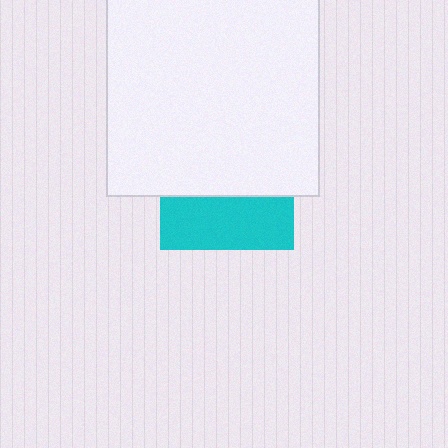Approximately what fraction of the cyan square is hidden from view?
Roughly 61% of the cyan square is hidden behind the white square.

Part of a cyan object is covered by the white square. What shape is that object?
It is a square.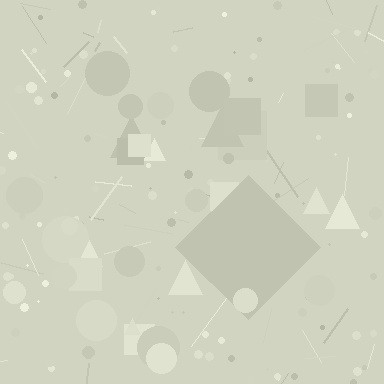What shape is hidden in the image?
A diamond is hidden in the image.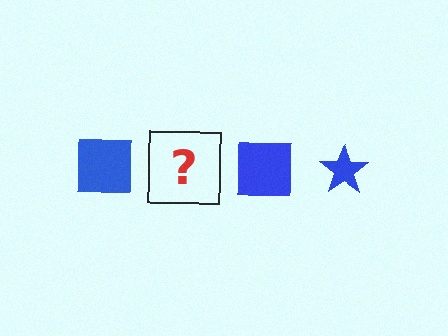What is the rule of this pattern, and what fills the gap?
The rule is that the pattern cycles through square, star shapes in blue. The gap should be filled with a blue star.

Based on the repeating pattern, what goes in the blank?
The blank should be a blue star.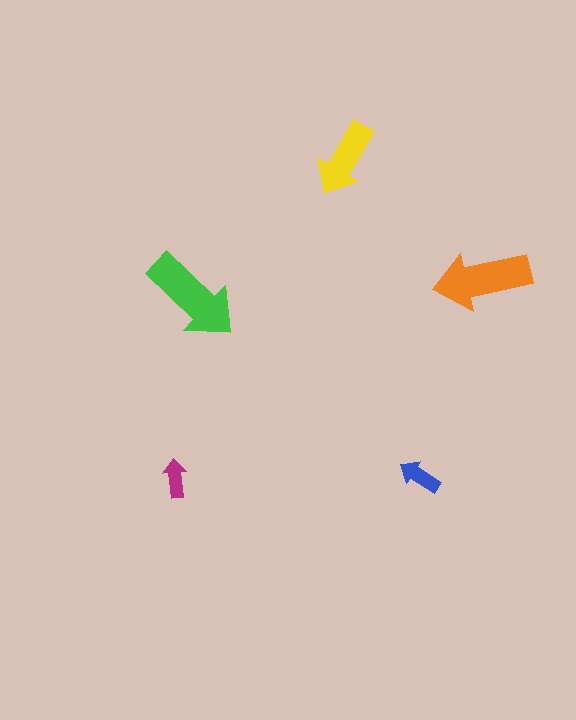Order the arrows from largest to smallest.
the green one, the orange one, the yellow one, the blue one, the magenta one.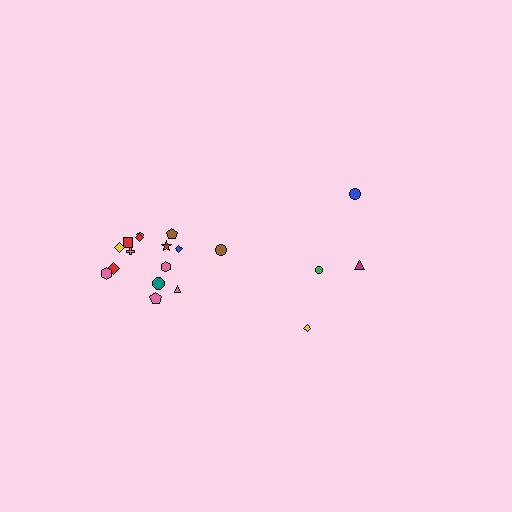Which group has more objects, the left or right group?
The left group.